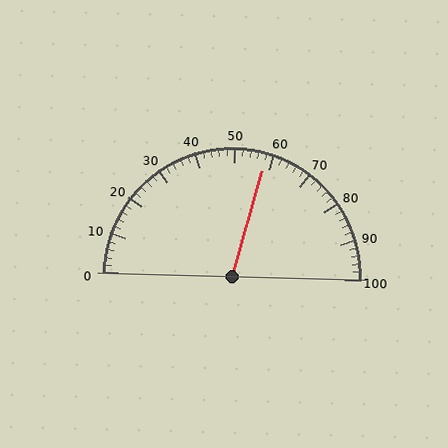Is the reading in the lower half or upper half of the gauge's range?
The reading is in the upper half of the range (0 to 100).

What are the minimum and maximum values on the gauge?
The gauge ranges from 0 to 100.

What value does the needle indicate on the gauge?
The needle indicates approximately 58.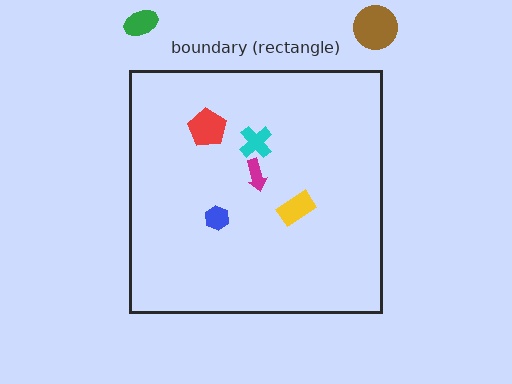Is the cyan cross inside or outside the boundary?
Inside.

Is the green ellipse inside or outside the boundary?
Outside.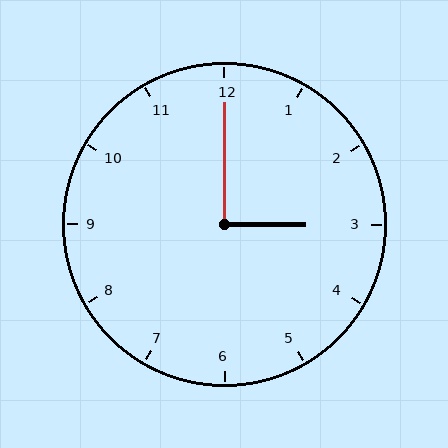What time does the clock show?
3:00.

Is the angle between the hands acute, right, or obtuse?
It is right.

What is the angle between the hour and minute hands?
Approximately 90 degrees.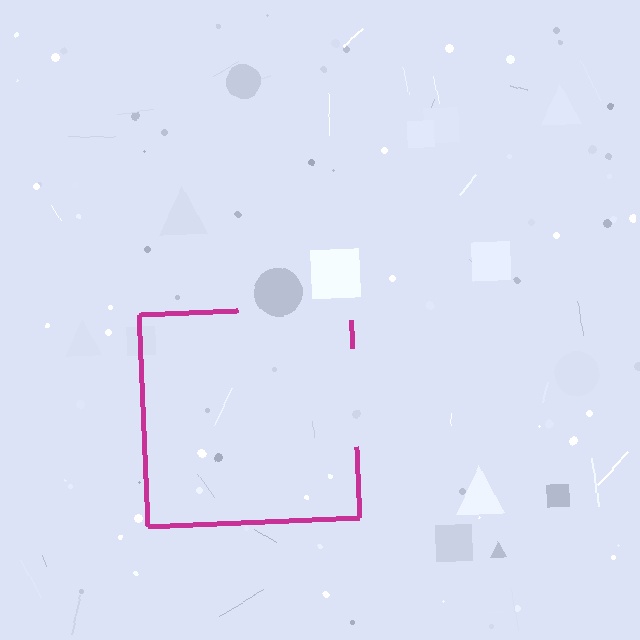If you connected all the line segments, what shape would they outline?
They would outline a square.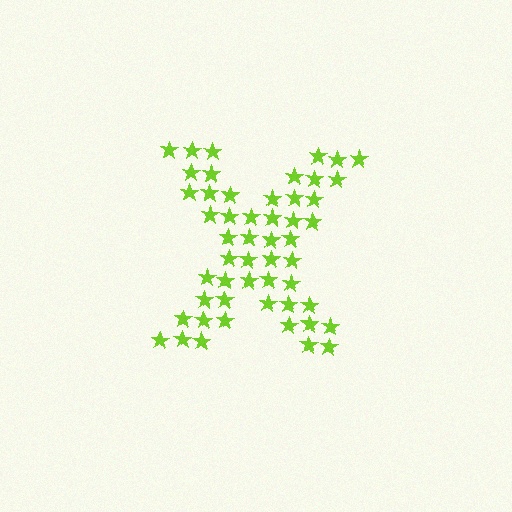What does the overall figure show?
The overall figure shows the letter X.